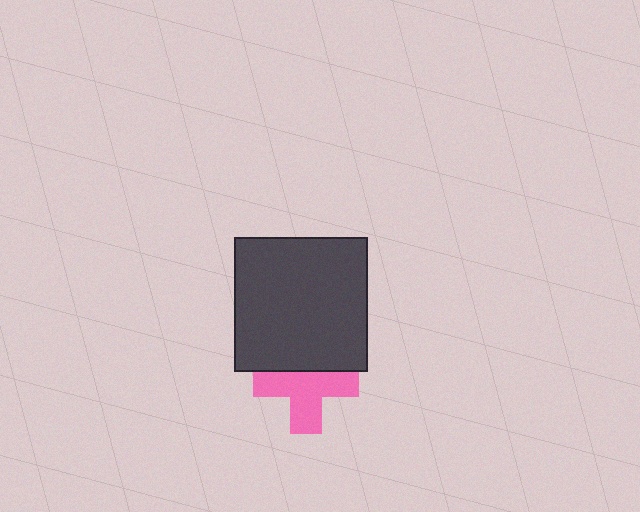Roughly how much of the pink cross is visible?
Most of it is visible (roughly 68%).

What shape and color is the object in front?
The object in front is a dark gray square.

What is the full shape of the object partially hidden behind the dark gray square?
The partially hidden object is a pink cross.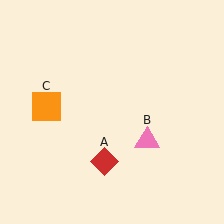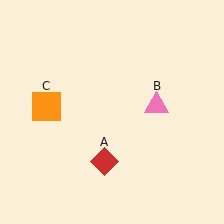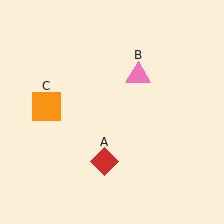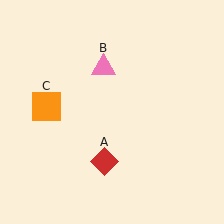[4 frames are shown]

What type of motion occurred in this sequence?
The pink triangle (object B) rotated counterclockwise around the center of the scene.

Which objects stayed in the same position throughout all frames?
Red diamond (object A) and orange square (object C) remained stationary.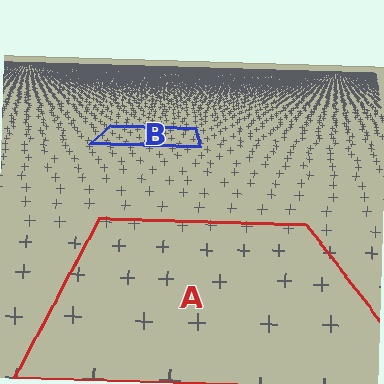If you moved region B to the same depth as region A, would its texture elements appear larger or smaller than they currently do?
They would appear larger. At a closer depth, the same texture elements are projected at a bigger on-screen size.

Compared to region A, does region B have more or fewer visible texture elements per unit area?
Region B has more texture elements per unit area — they are packed more densely because it is farther away.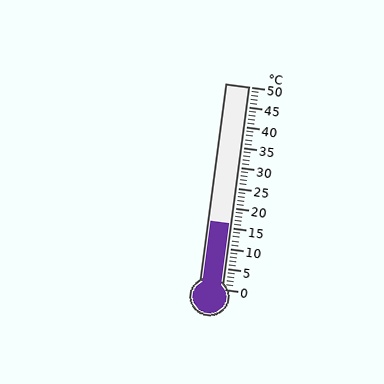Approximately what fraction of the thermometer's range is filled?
The thermometer is filled to approximately 30% of its range.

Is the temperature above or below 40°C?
The temperature is below 40°C.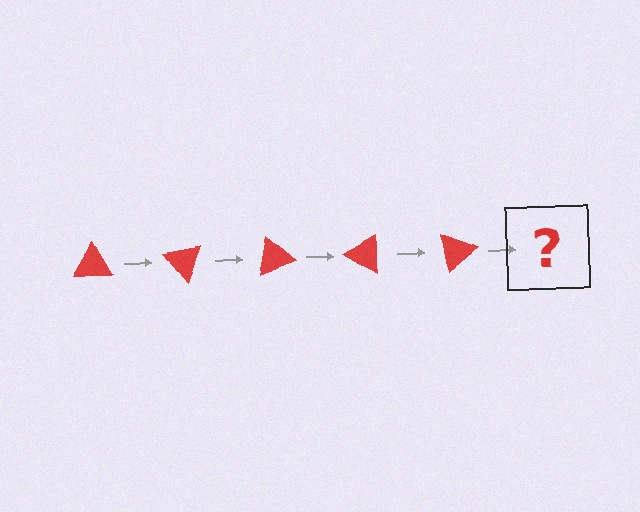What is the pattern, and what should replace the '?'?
The pattern is that the triangle rotates 50 degrees each step. The '?' should be a red triangle rotated 250 degrees.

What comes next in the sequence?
The next element should be a red triangle rotated 250 degrees.